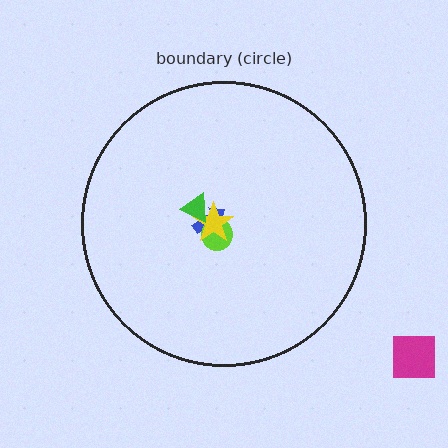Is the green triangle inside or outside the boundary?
Inside.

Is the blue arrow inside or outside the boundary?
Inside.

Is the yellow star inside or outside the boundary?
Inside.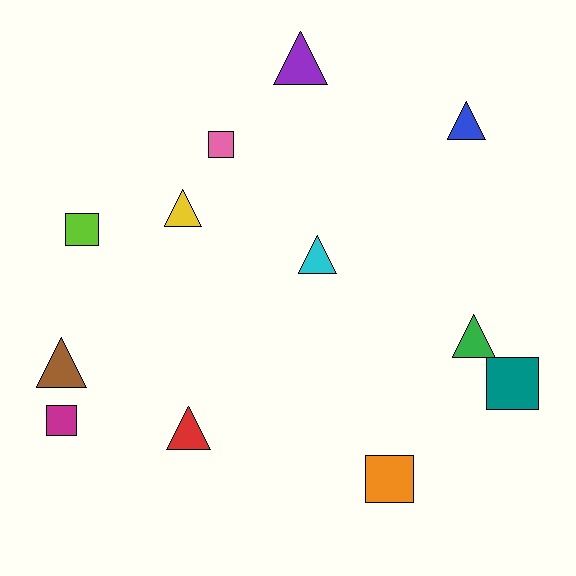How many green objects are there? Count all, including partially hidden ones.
There is 1 green object.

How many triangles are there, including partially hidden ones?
There are 7 triangles.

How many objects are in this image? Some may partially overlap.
There are 12 objects.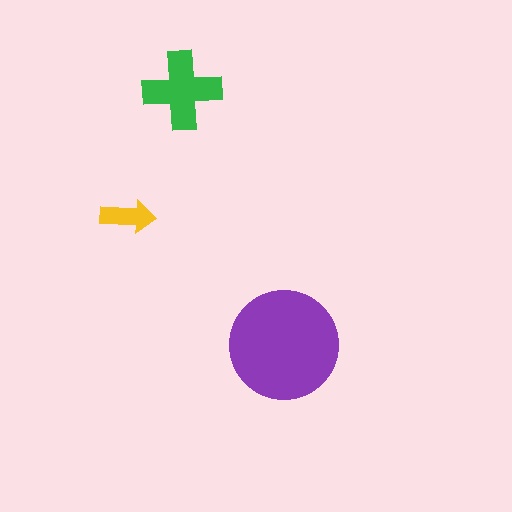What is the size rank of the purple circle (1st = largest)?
1st.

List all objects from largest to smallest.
The purple circle, the green cross, the yellow arrow.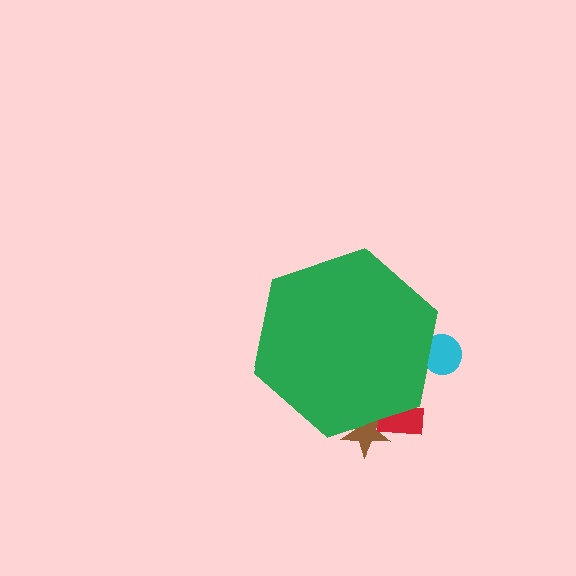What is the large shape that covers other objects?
A green hexagon.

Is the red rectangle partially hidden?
Yes, the red rectangle is partially hidden behind the green hexagon.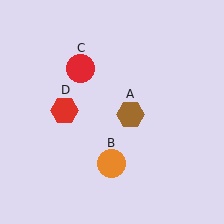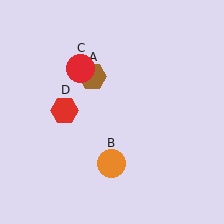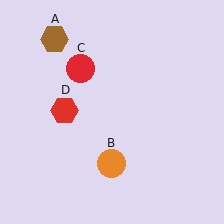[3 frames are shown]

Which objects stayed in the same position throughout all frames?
Orange circle (object B) and red circle (object C) and red hexagon (object D) remained stationary.